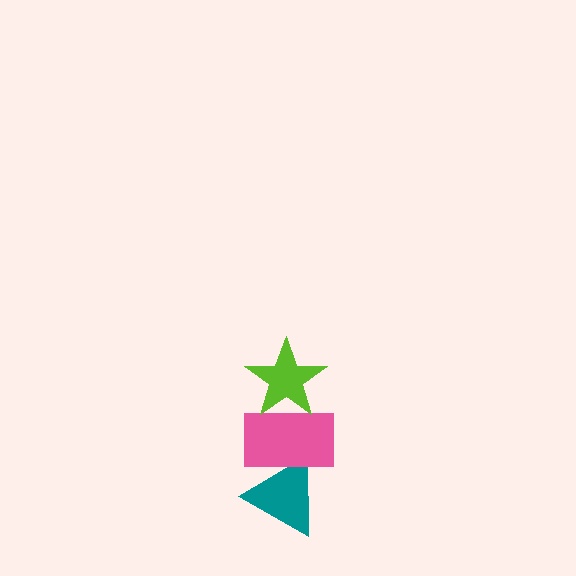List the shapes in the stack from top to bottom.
From top to bottom: the lime star, the pink rectangle, the teal triangle.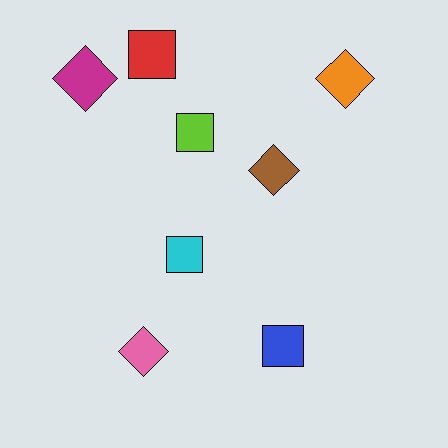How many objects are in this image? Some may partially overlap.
There are 8 objects.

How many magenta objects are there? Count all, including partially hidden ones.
There is 1 magenta object.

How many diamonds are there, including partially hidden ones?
There are 4 diamonds.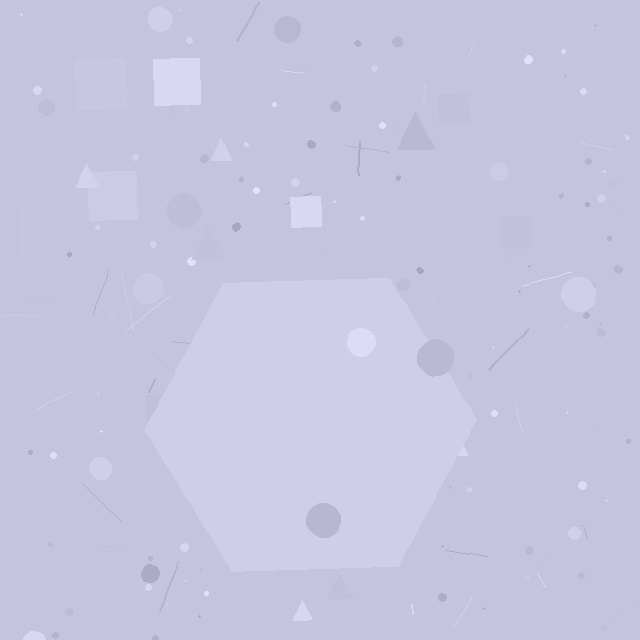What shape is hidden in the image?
A hexagon is hidden in the image.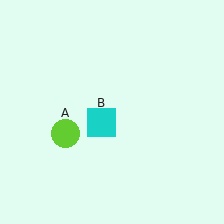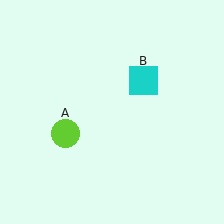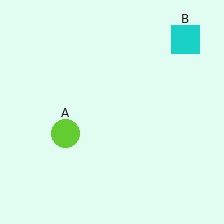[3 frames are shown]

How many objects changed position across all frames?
1 object changed position: cyan square (object B).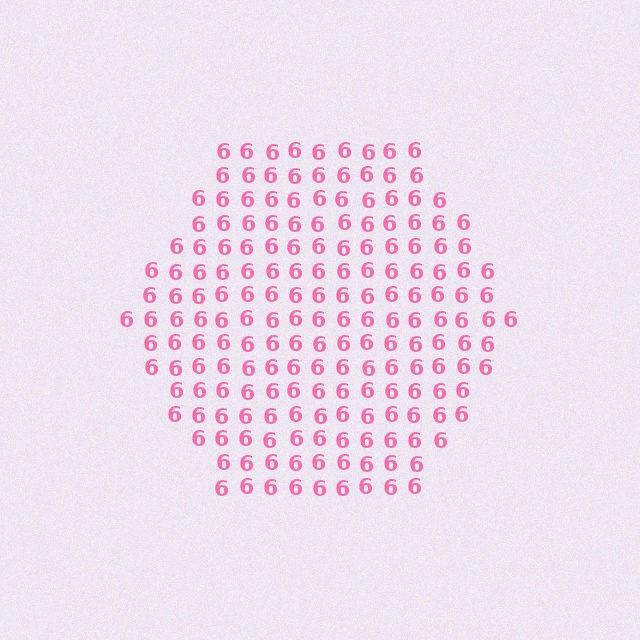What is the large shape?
The large shape is a hexagon.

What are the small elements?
The small elements are digit 6's.